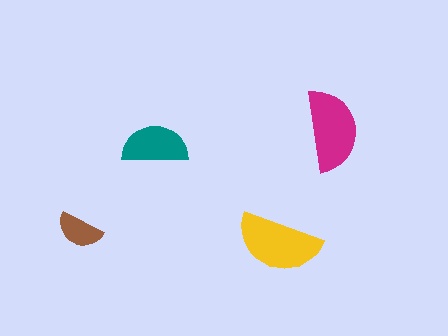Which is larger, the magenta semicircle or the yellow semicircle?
The yellow one.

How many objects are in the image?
There are 4 objects in the image.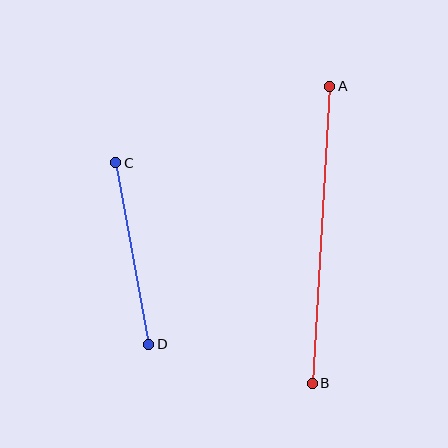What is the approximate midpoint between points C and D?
The midpoint is at approximately (132, 253) pixels.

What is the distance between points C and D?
The distance is approximately 185 pixels.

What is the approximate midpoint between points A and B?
The midpoint is at approximately (321, 235) pixels.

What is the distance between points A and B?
The distance is approximately 298 pixels.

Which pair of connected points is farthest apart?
Points A and B are farthest apart.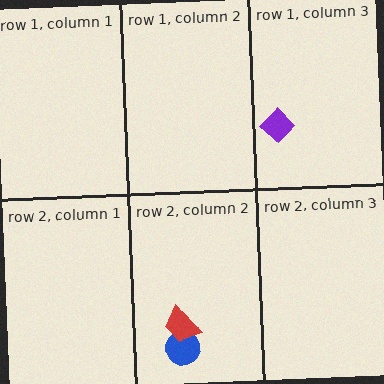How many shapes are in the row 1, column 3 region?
1.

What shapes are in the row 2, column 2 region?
The blue circle, the red trapezoid.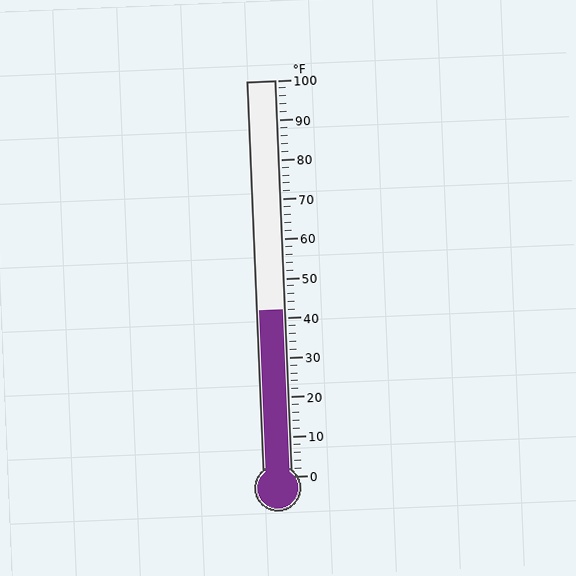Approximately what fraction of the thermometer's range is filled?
The thermometer is filled to approximately 40% of its range.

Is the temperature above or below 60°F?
The temperature is below 60°F.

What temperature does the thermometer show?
The thermometer shows approximately 42°F.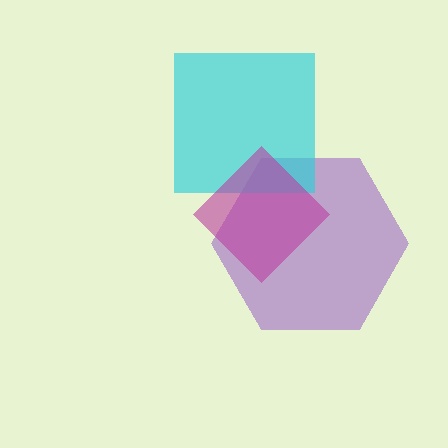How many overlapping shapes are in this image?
There are 3 overlapping shapes in the image.